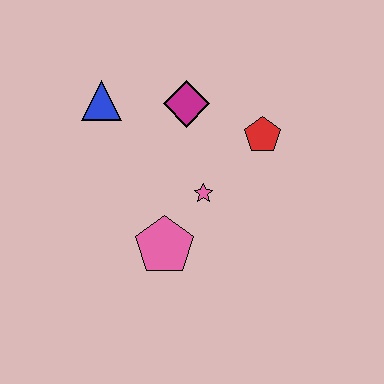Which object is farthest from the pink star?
The blue triangle is farthest from the pink star.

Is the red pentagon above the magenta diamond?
No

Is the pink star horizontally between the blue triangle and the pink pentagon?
No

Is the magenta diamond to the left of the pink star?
Yes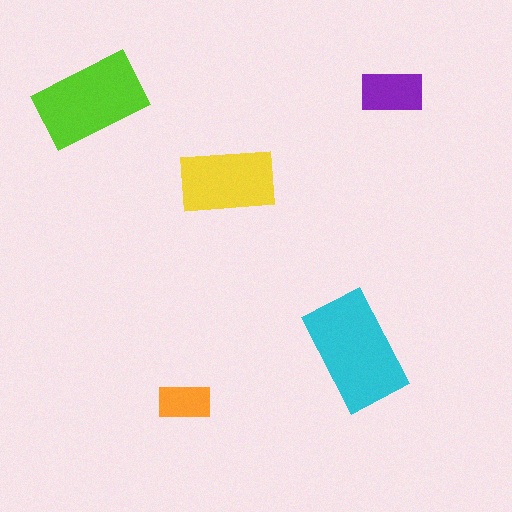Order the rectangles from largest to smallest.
the cyan one, the lime one, the yellow one, the purple one, the orange one.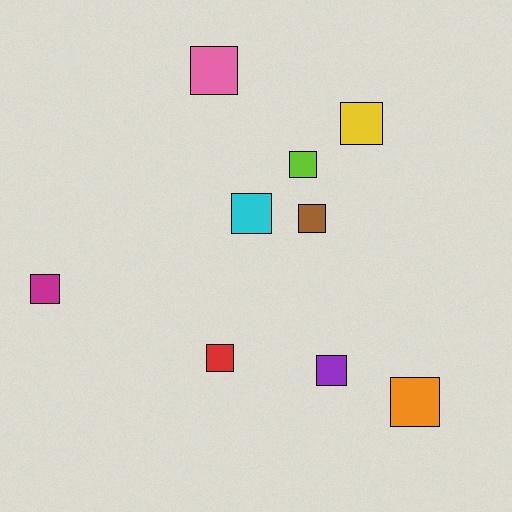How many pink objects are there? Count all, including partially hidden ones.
There is 1 pink object.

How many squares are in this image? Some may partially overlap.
There are 9 squares.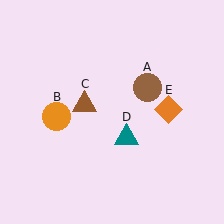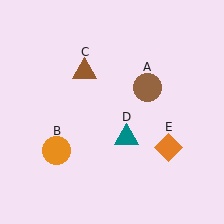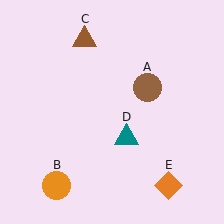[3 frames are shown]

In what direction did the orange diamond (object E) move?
The orange diamond (object E) moved down.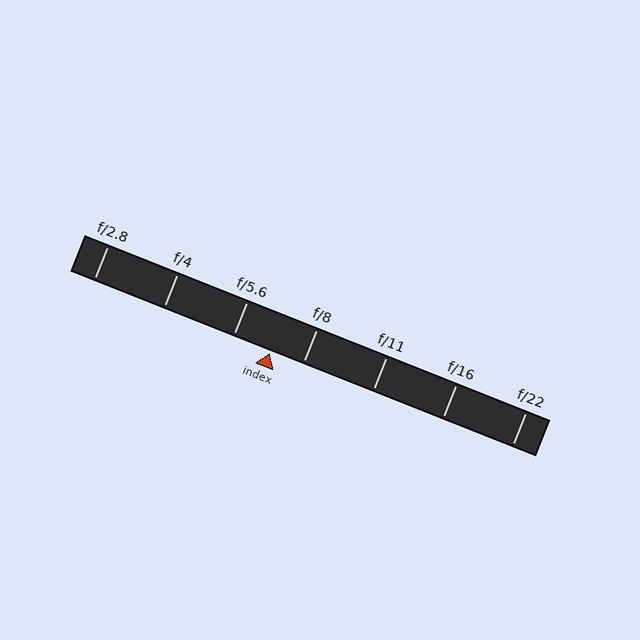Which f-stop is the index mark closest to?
The index mark is closest to f/8.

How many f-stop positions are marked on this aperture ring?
There are 7 f-stop positions marked.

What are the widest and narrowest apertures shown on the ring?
The widest aperture shown is f/2.8 and the narrowest is f/22.